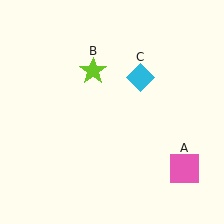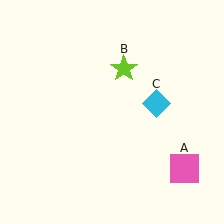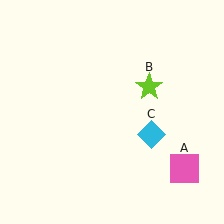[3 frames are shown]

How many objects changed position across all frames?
2 objects changed position: lime star (object B), cyan diamond (object C).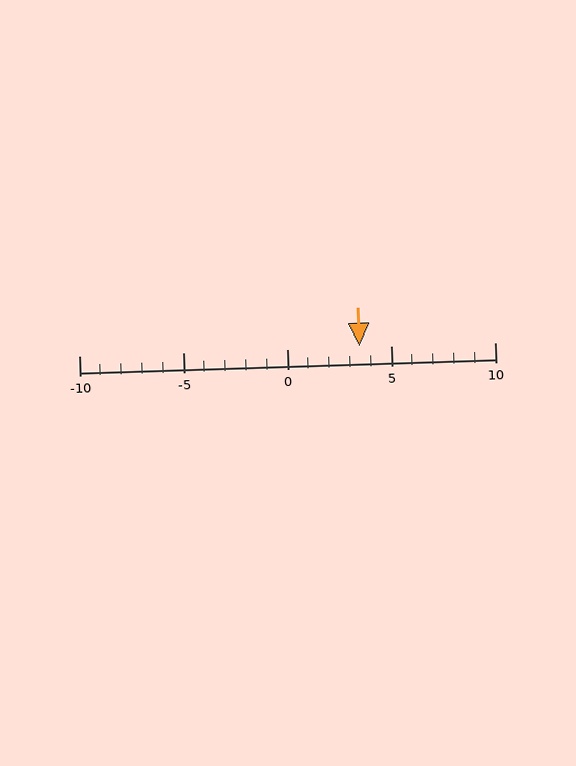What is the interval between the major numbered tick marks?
The major tick marks are spaced 5 units apart.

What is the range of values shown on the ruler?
The ruler shows values from -10 to 10.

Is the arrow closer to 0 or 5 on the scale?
The arrow is closer to 5.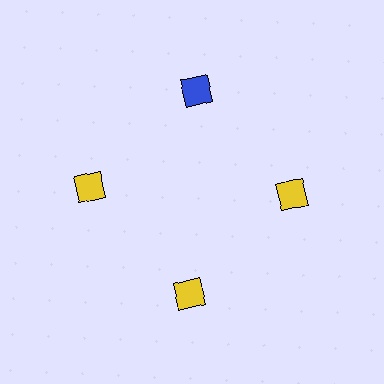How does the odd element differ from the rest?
It has a different color: blue instead of yellow.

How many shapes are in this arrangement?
There are 4 shapes arranged in a ring pattern.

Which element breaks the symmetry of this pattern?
The blue diamond at roughly the 12 o'clock position breaks the symmetry. All other shapes are yellow diamonds.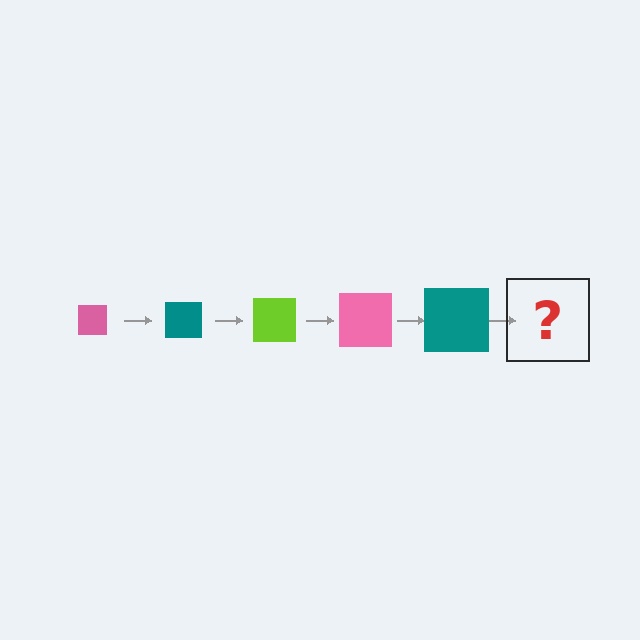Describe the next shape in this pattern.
It should be a lime square, larger than the previous one.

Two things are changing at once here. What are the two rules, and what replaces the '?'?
The two rules are that the square grows larger each step and the color cycles through pink, teal, and lime. The '?' should be a lime square, larger than the previous one.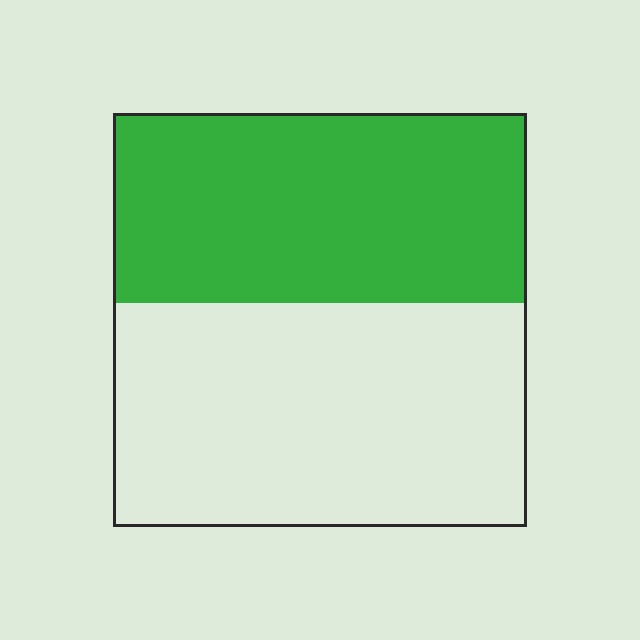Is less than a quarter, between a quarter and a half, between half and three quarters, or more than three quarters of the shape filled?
Between a quarter and a half.